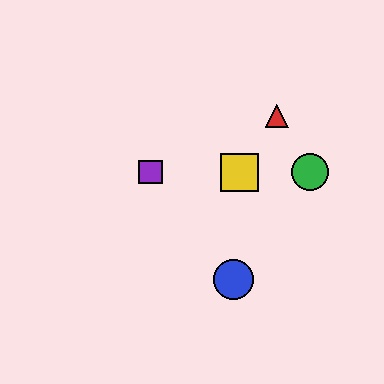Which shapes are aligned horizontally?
The green circle, the yellow square, the purple square are aligned horizontally.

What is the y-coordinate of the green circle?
The green circle is at y≈172.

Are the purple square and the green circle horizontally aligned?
Yes, both are at y≈172.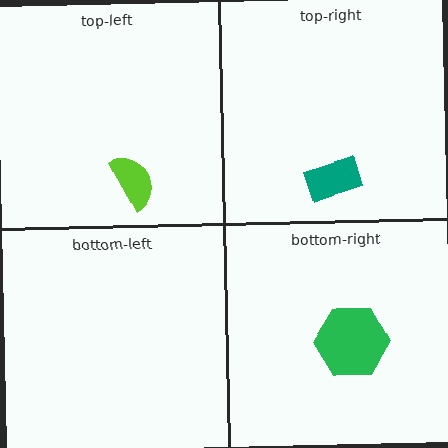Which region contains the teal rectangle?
The top-right region.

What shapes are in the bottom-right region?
The green hexagon.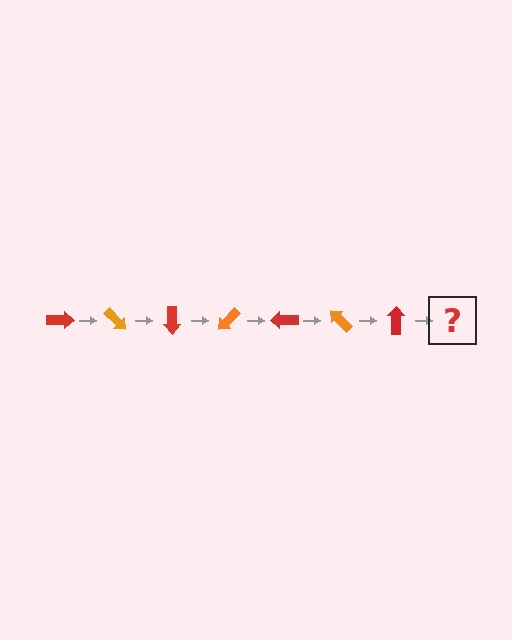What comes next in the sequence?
The next element should be an orange arrow, rotated 315 degrees from the start.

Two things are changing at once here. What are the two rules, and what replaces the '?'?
The two rules are that it rotates 45 degrees each step and the color cycles through red and orange. The '?' should be an orange arrow, rotated 315 degrees from the start.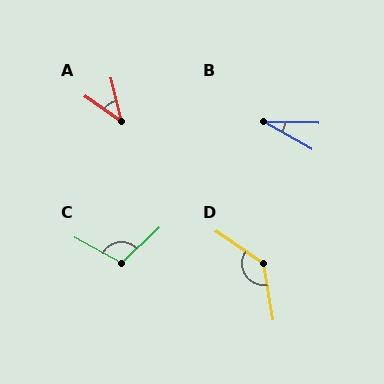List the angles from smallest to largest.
B (28°), A (41°), C (108°), D (134°).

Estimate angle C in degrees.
Approximately 108 degrees.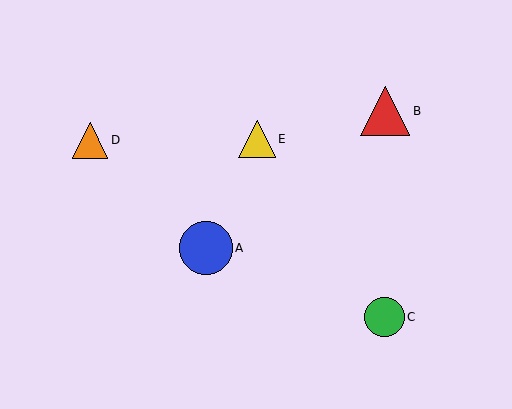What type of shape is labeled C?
Shape C is a green circle.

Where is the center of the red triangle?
The center of the red triangle is at (385, 111).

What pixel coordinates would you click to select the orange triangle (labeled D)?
Click at (90, 140) to select the orange triangle D.